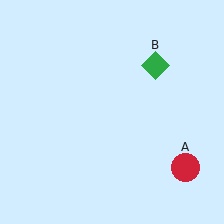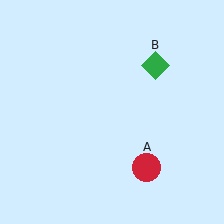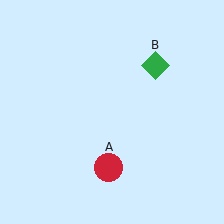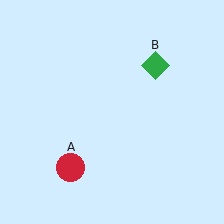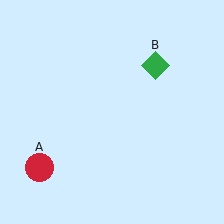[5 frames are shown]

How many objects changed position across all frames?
1 object changed position: red circle (object A).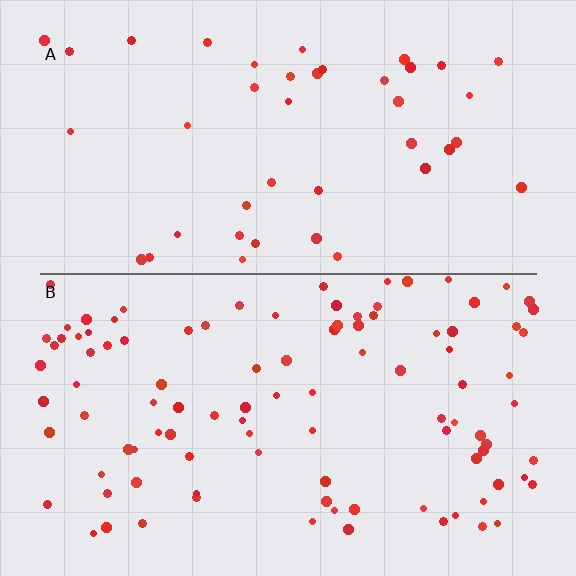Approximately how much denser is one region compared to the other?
Approximately 2.4× — region B over region A.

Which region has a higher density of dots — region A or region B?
B (the bottom).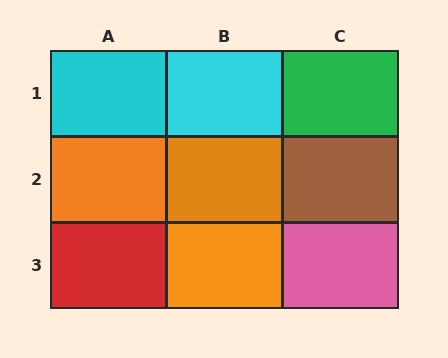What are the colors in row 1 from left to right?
Cyan, cyan, green.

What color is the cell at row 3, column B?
Orange.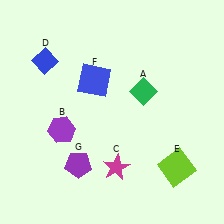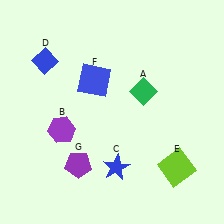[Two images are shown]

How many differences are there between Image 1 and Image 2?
There is 1 difference between the two images.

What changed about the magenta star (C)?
In Image 1, C is magenta. In Image 2, it changed to blue.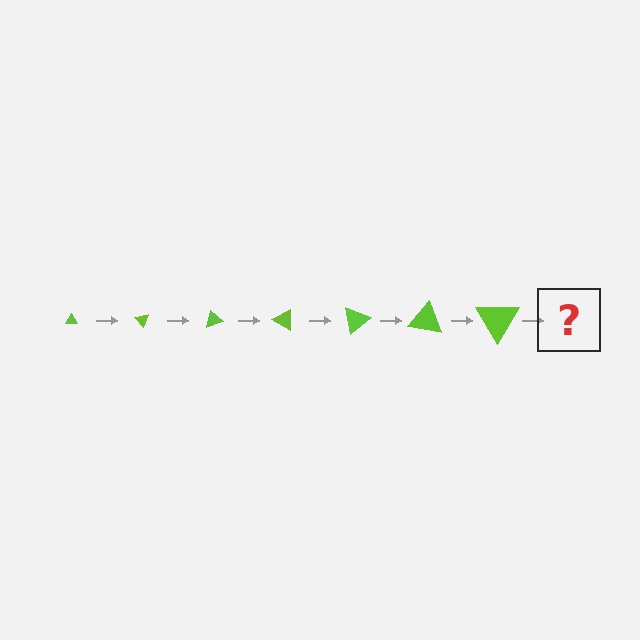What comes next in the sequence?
The next element should be a triangle, larger than the previous one and rotated 350 degrees from the start.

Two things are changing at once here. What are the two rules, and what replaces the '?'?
The two rules are that the triangle grows larger each step and it rotates 50 degrees each step. The '?' should be a triangle, larger than the previous one and rotated 350 degrees from the start.